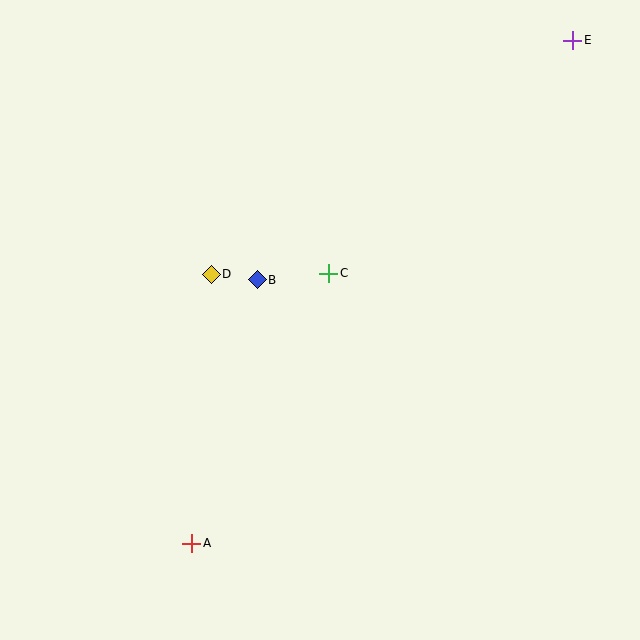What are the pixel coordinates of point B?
Point B is at (257, 280).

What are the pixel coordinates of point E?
Point E is at (573, 40).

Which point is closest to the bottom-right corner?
Point A is closest to the bottom-right corner.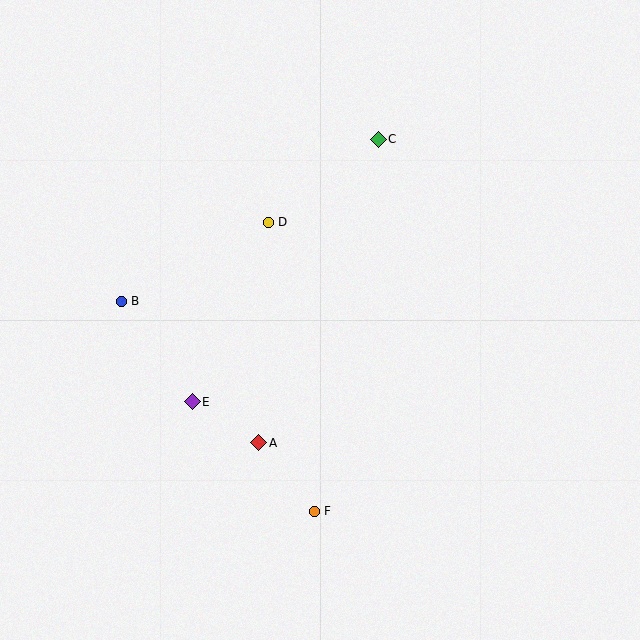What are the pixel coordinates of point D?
Point D is at (268, 222).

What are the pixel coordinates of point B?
Point B is at (121, 301).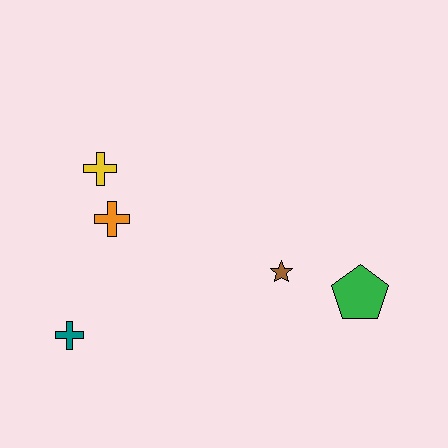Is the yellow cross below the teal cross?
No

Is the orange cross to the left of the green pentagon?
Yes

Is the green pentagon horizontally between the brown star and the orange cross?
No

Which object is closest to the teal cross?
The orange cross is closest to the teal cross.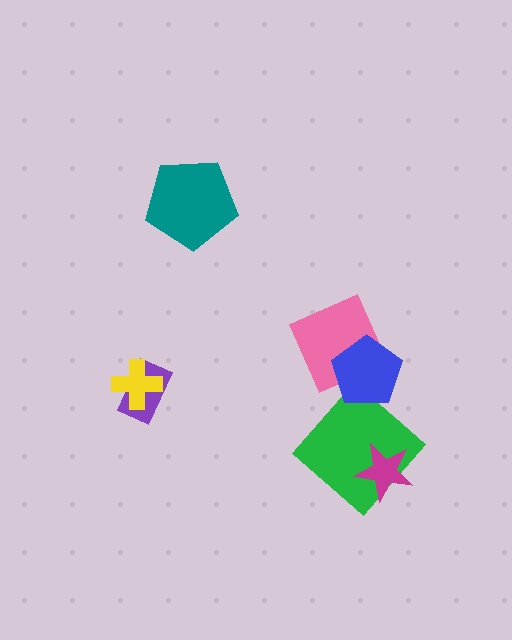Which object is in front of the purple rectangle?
The yellow cross is in front of the purple rectangle.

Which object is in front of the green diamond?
The magenta star is in front of the green diamond.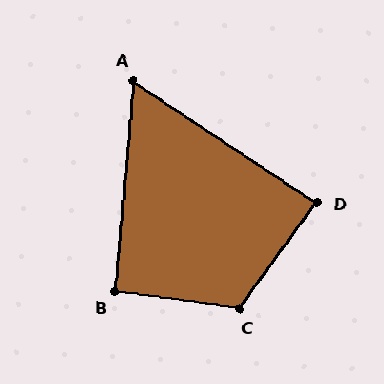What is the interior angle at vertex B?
Approximately 93 degrees (approximately right).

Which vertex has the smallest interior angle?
A, at approximately 61 degrees.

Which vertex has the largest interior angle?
C, at approximately 119 degrees.